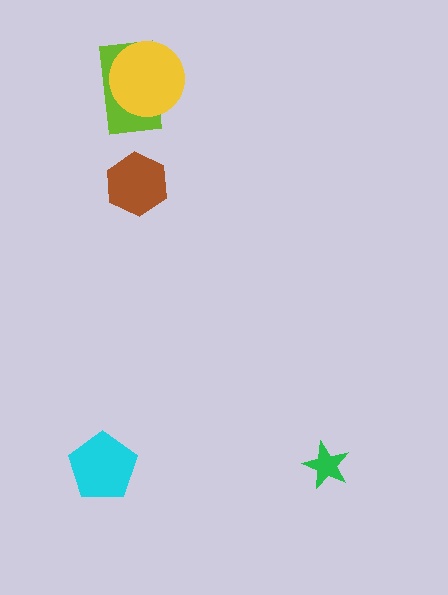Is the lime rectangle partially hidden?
Yes, it is partially covered by another shape.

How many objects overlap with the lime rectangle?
1 object overlaps with the lime rectangle.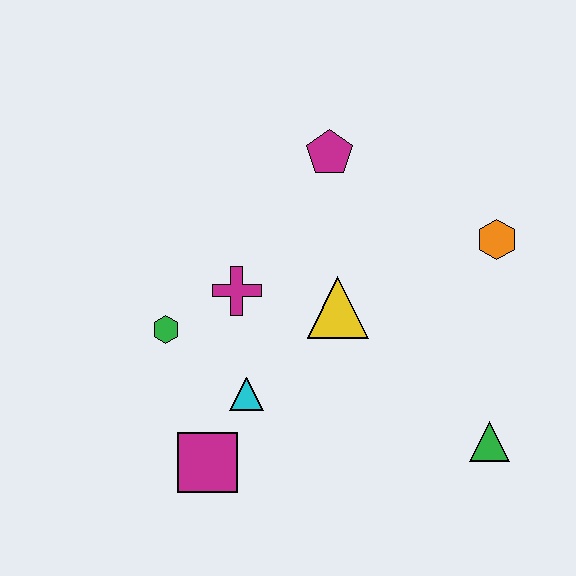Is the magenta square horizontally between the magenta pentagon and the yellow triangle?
No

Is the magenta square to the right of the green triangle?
No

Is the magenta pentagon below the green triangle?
No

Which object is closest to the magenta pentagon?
The yellow triangle is closest to the magenta pentagon.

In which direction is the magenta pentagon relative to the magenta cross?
The magenta pentagon is above the magenta cross.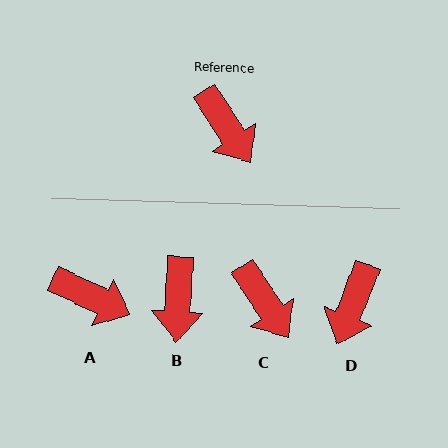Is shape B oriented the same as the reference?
No, it is off by about 36 degrees.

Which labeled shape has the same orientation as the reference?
C.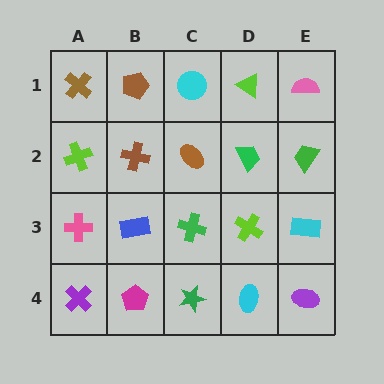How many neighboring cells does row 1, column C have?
3.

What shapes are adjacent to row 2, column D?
A lime triangle (row 1, column D), a lime cross (row 3, column D), a brown ellipse (row 2, column C), a green trapezoid (row 2, column E).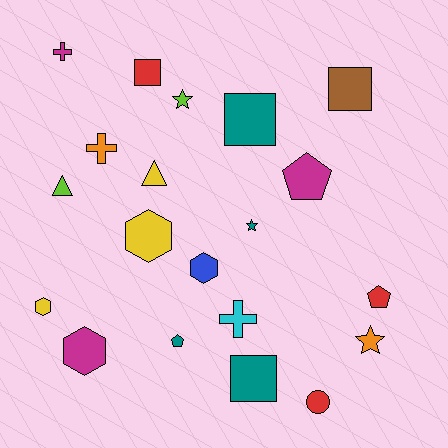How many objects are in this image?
There are 20 objects.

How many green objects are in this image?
There are no green objects.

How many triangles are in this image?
There are 2 triangles.